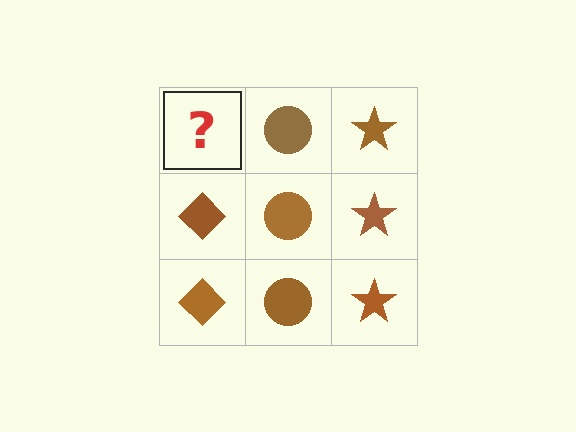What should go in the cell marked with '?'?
The missing cell should contain a brown diamond.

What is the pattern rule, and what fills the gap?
The rule is that each column has a consistent shape. The gap should be filled with a brown diamond.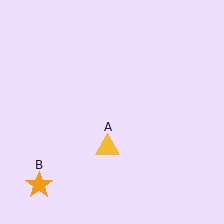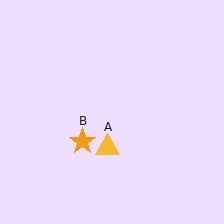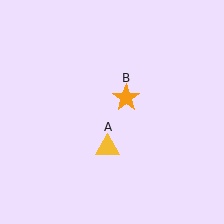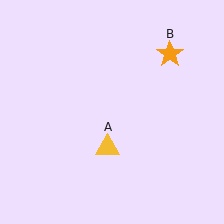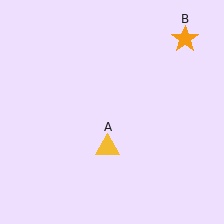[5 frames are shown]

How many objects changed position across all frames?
1 object changed position: orange star (object B).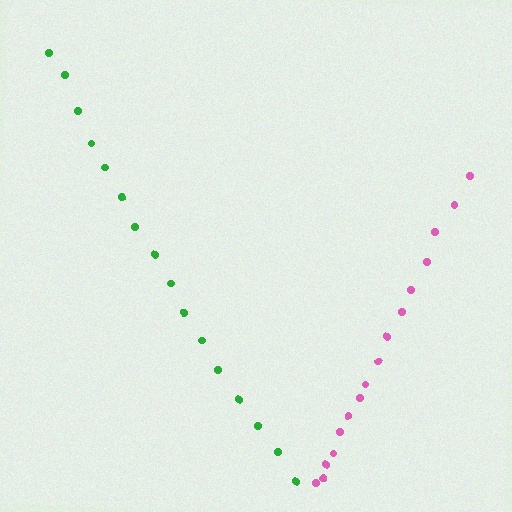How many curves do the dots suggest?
There are 2 distinct paths.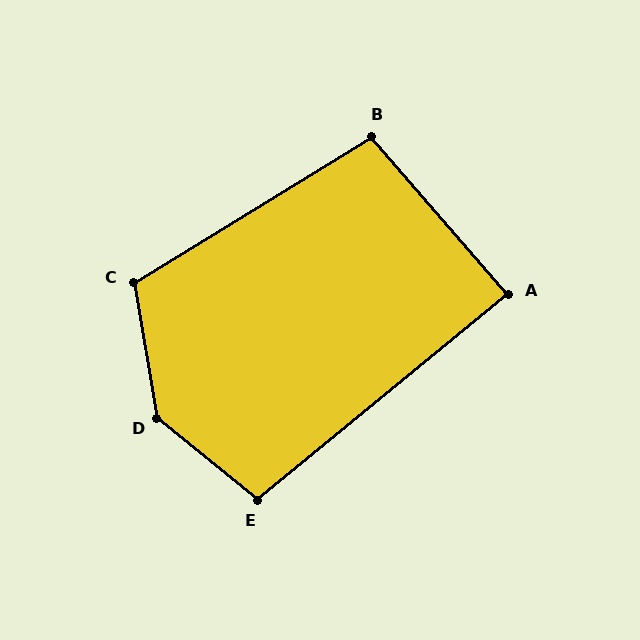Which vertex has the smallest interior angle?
A, at approximately 88 degrees.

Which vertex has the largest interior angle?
D, at approximately 139 degrees.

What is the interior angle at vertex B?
Approximately 100 degrees (obtuse).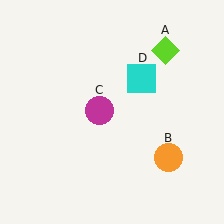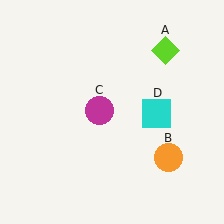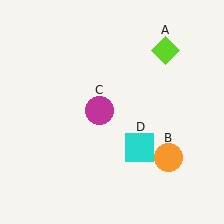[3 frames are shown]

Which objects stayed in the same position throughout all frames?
Lime diamond (object A) and orange circle (object B) and magenta circle (object C) remained stationary.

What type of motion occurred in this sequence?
The cyan square (object D) rotated clockwise around the center of the scene.